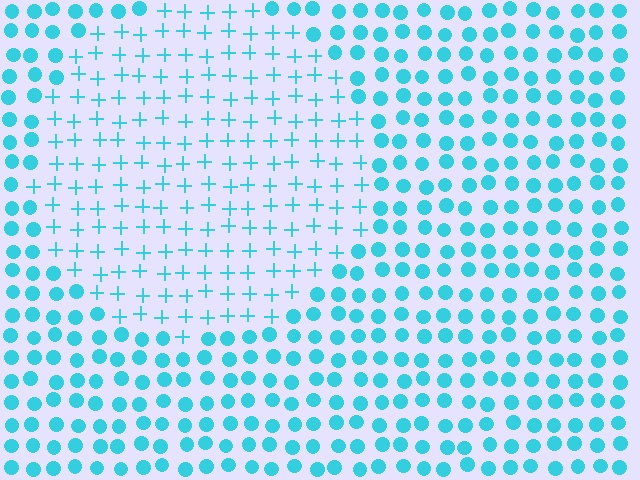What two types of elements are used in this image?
The image uses plus signs inside the circle region and circles outside it.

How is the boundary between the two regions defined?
The boundary is defined by a change in element shape: plus signs inside vs. circles outside. All elements share the same color and spacing.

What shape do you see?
I see a circle.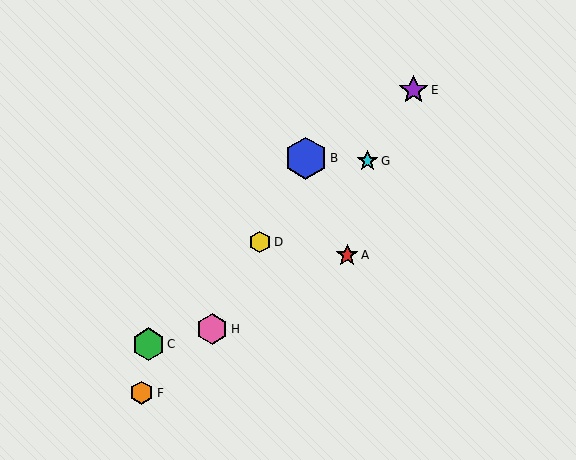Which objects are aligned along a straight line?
Objects B, D, H are aligned along a straight line.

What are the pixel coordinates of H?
Object H is at (212, 329).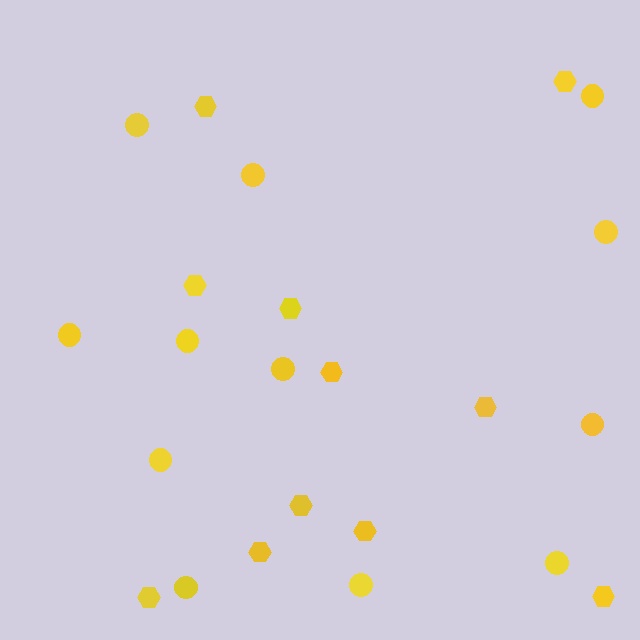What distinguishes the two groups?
There are 2 groups: one group of circles (12) and one group of hexagons (11).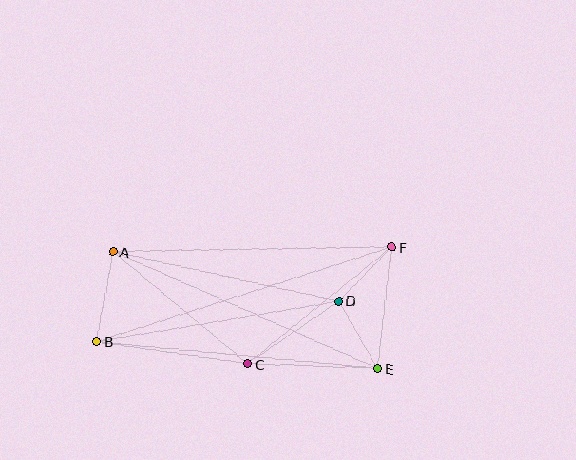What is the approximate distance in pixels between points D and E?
The distance between D and E is approximately 78 pixels.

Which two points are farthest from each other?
Points B and F are farthest from each other.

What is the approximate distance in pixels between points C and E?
The distance between C and E is approximately 130 pixels.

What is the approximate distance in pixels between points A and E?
The distance between A and E is approximately 289 pixels.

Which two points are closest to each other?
Points D and F are closest to each other.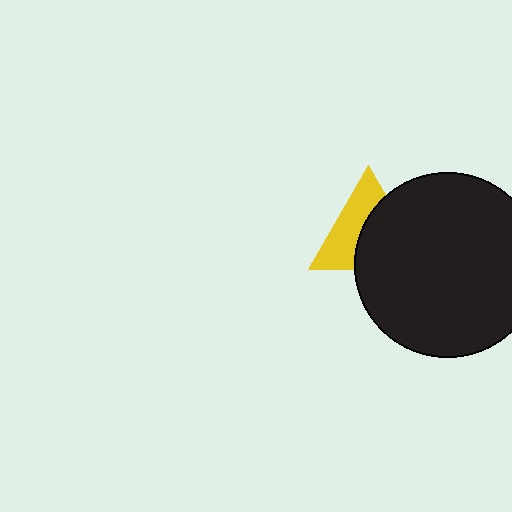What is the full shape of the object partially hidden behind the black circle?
The partially hidden object is a yellow triangle.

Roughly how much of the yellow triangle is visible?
About half of it is visible (roughly 48%).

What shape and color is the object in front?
The object in front is a black circle.